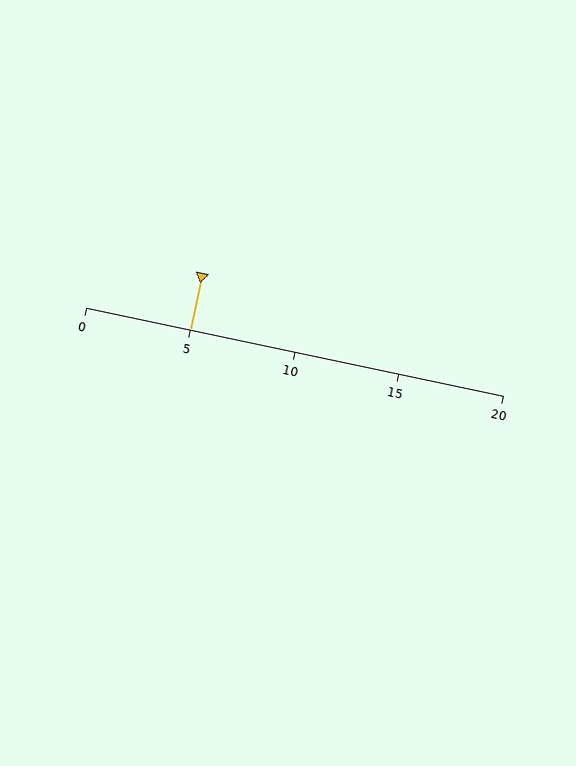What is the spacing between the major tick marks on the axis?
The major ticks are spaced 5 apart.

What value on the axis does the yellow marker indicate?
The marker indicates approximately 5.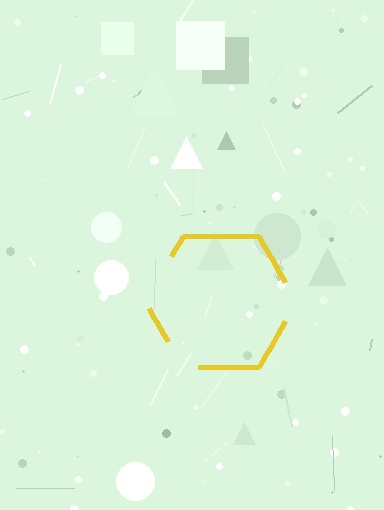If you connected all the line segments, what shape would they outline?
They would outline a hexagon.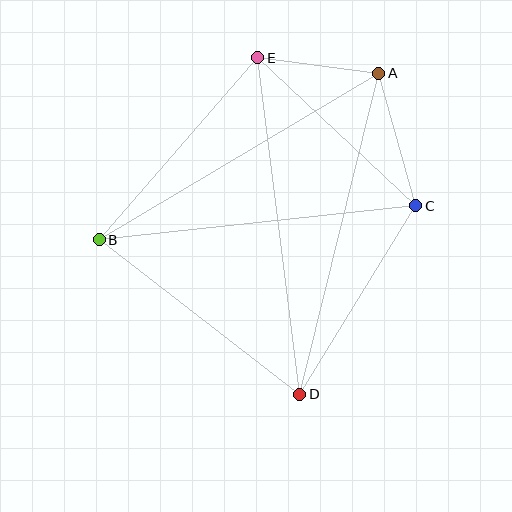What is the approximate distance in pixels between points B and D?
The distance between B and D is approximately 253 pixels.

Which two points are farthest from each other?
Points D and E are farthest from each other.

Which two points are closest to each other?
Points A and E are closest to each other.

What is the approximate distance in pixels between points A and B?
The distance between A and B is approximately 325 pixels.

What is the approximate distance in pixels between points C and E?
The distance between C and E is approximately 217 pixels.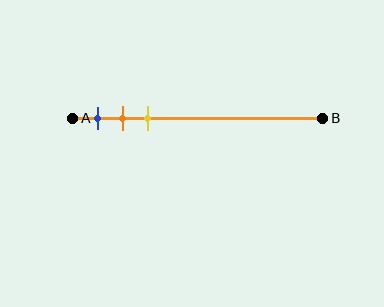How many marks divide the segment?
There are 3 marks dividing the segment.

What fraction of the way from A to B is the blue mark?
The blue mark is approximately 10% (0.1) of the way from A to B.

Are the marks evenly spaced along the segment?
Yes, the marks are approximately evenly spaced.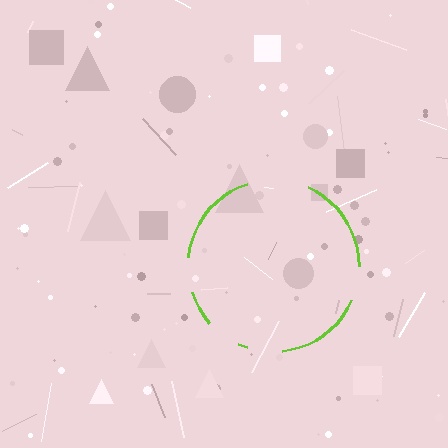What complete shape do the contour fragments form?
The contour fragments form a circle.